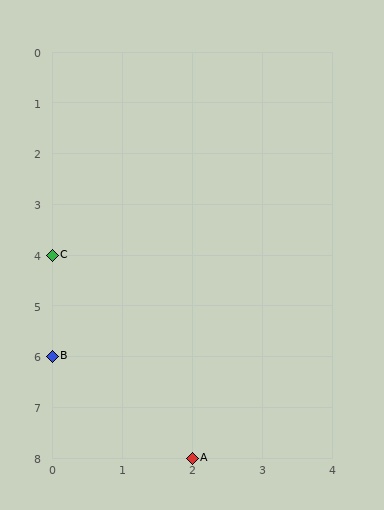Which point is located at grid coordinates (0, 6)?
Point B is at (0, 6).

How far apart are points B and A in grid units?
Points B and A are 2 columns and 2 rows apart (about 2.8 grid units diagonally).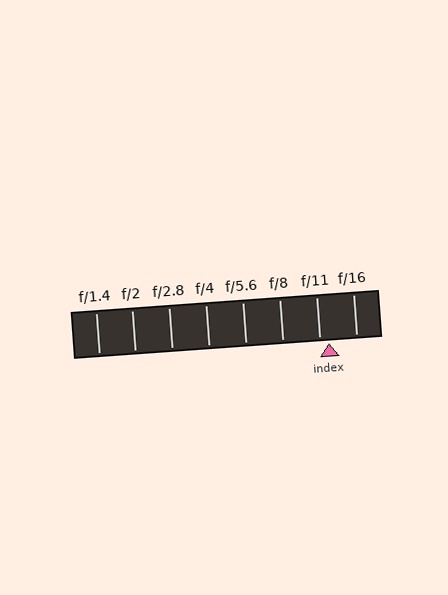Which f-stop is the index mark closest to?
The index mark is closest to f/11.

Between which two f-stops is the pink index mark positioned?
The index mark is between f/11 and f/16.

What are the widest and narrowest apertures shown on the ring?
The widest aperture shown is f/1.4 and the narrowest is f/16.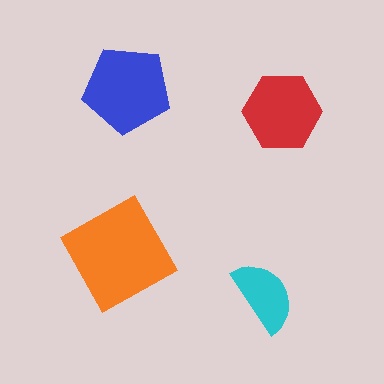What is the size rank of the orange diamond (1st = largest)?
1st.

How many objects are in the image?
There are 4 objects in the image.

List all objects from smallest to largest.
The cyan semicircle, the red hexagon, the blue pentagon, the orange diamond.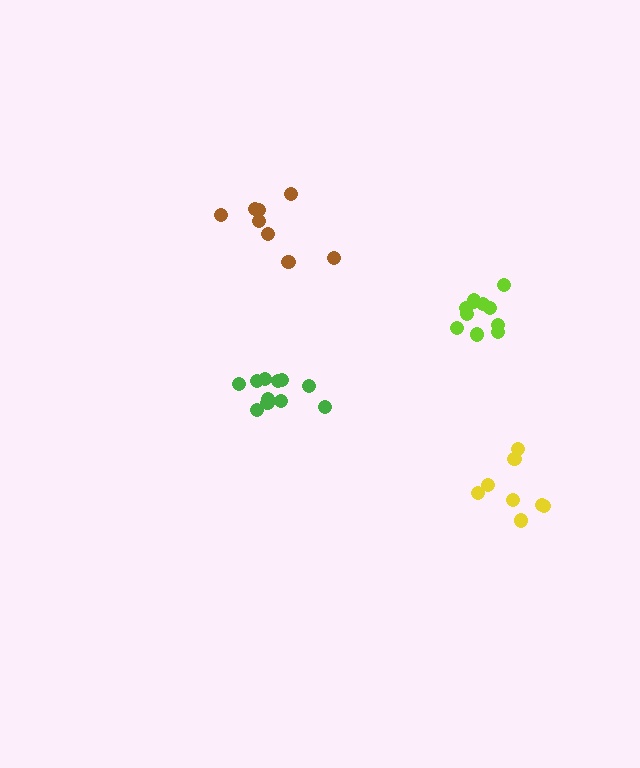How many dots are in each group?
Group 1: 11 dots, Group 2: 11 dots, Group 3: 8 dots, Group 4: 8 dots (38 total).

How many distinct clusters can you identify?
There are 4 distinct clusters.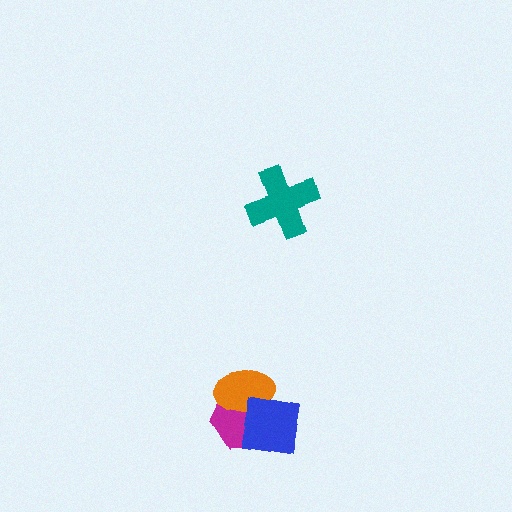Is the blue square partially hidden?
No, no other shape covers it.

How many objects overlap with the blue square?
2 objects overlap with the blue square.